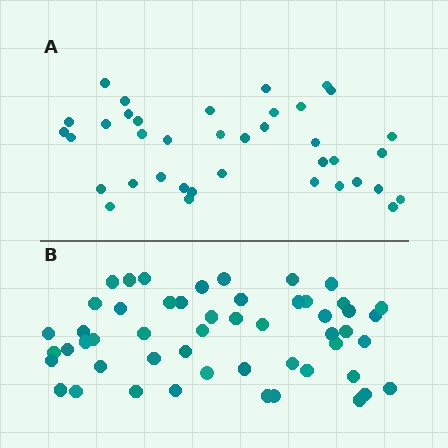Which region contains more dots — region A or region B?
Region B (the bottom region) has more dots.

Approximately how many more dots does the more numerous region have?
Region B has approximately 15 more dots than region A.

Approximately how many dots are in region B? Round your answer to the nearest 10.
About 50 dots. (The exact count is 52, which rounds to 50.)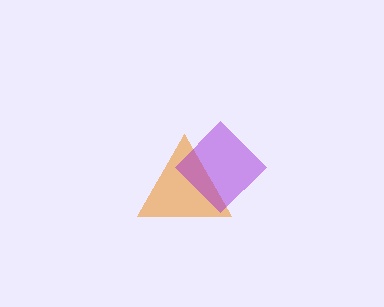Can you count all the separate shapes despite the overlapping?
Yes, there are 2 separate shapes.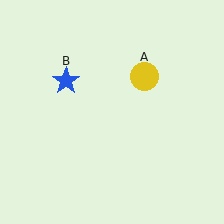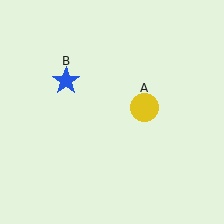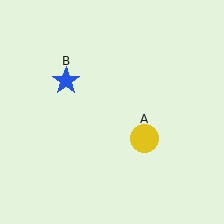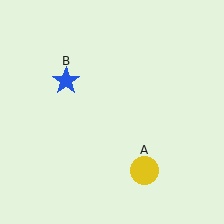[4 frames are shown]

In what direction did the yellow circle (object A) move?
The yellow circle (object A) moved down.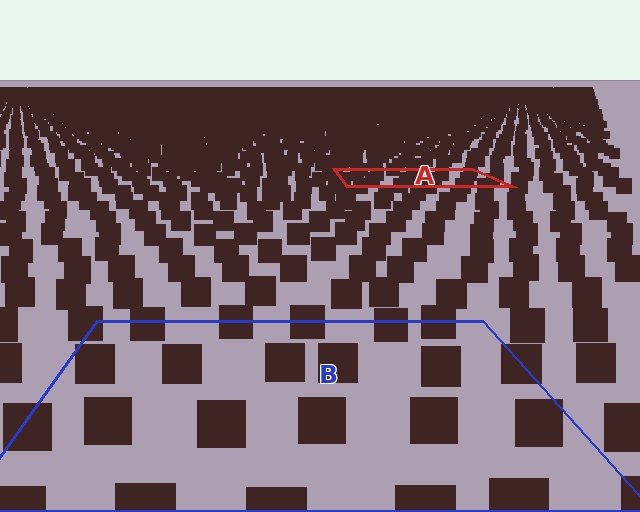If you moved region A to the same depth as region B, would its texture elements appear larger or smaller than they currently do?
They would appear larger. At a closer depth, the same texture elements are projected at a bigger on-screen size.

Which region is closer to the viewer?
Region B is closer. The texture elements there are larger and more spread out.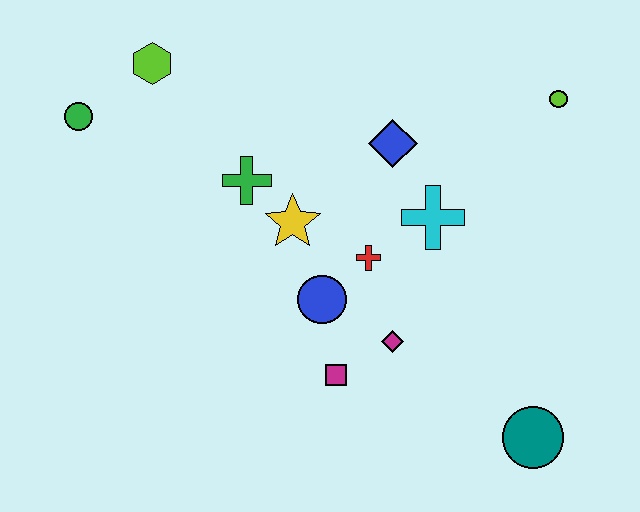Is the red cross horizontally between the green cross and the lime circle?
Yes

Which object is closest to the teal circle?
The magenta diamond is closest to the teal circle.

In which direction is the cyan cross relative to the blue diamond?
The cyan cross is below the blue diamond.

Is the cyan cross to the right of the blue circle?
Yes